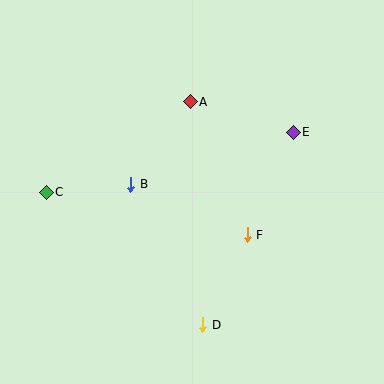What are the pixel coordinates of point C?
Point C is at (46, 192).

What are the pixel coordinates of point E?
Point E is at (293, 132).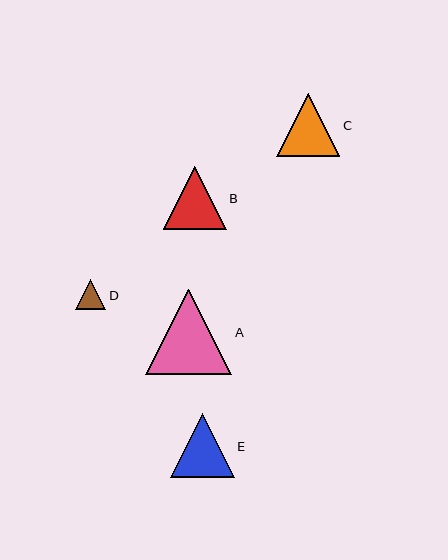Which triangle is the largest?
Triangle A is the largest with a size of approximately 86 pixels.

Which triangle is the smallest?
Triangle D is the smallest with a size of approximately 30 pixels.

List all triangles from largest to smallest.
From largest to smallest: A, E, B, C, D.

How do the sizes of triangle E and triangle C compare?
Triangle E and triangle C are approximately the same size.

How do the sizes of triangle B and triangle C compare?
Triangle B and triangle C are approximately the same size.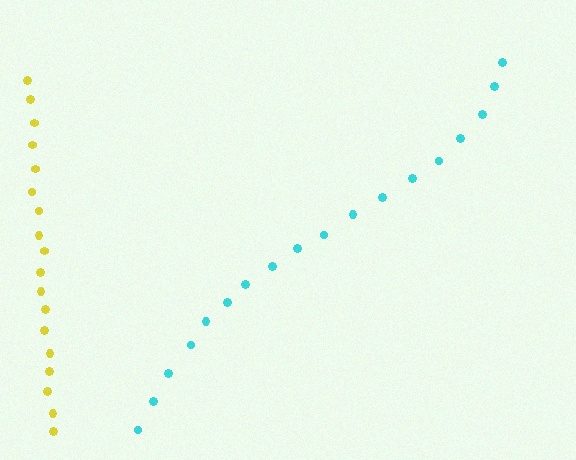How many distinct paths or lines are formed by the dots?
There are 2 distinct paths.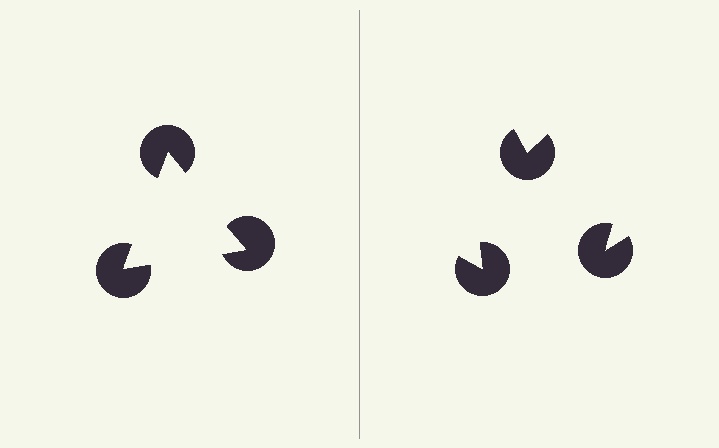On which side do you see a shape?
An illusory triangle appears on the left side. On the right side the wedge cuts are rotated, so no coherent shape forms.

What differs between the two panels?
The pac-man discs are positioned identically on both sides; only the wedge orientations differ. On the left they align to a triangle; on the right they are misaligned.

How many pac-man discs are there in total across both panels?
6 — 3 on each side.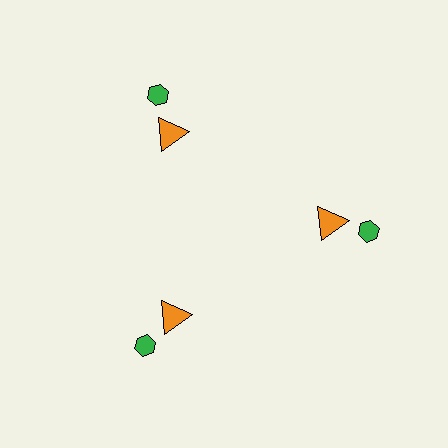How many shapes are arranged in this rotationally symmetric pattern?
There are 6 shapes, arranged in 3 groups of 2.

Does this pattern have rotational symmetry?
Yes, this pattern has 3-fold rotational symmetry. It looks the same after rotating 120 degrees around the center.